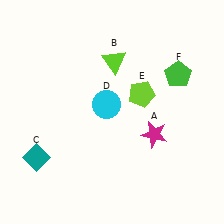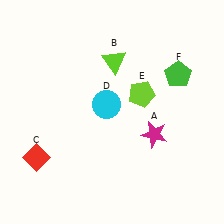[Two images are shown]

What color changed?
The diamond (C) changed from teal in Image 1 to red in Image 2.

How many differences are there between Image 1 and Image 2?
There is 1 difference between the two images.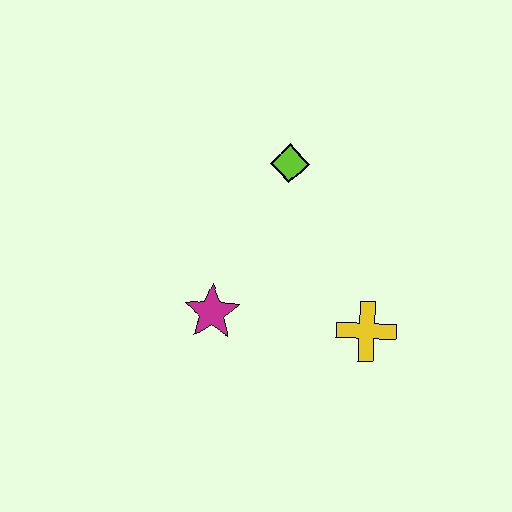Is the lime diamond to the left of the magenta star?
No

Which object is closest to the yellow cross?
The magenta star is closest to the yellow cross.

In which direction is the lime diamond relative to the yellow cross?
The lime diamond is above the yellow cross.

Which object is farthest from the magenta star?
The lime diamond is farthest from the magenta star.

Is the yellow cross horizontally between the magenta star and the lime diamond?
No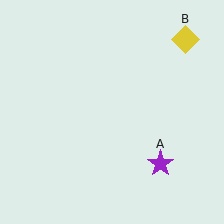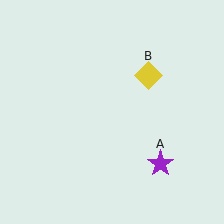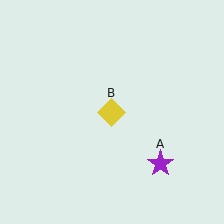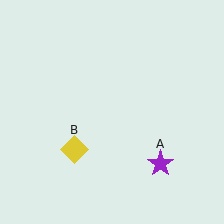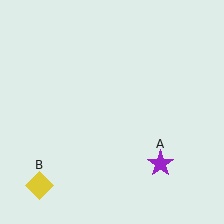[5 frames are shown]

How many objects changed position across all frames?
1 object changed position: yellow diamond (object B).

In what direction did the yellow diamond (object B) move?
The yellow diamond (object B) moved down and to the left.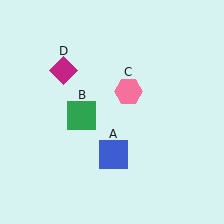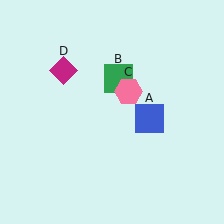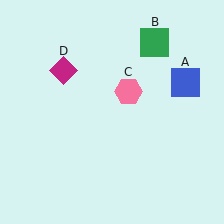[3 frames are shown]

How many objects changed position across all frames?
2 objects changed position: blue square (object A), green square (object B).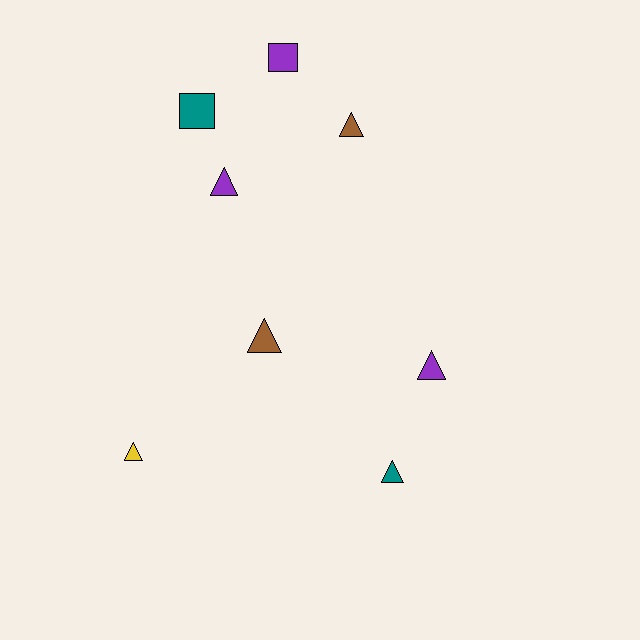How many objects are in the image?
There are 8 objects.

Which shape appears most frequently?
Triangle, with 6 objects.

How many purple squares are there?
There is 1 purple square.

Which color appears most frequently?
Purple, with 3 objects.